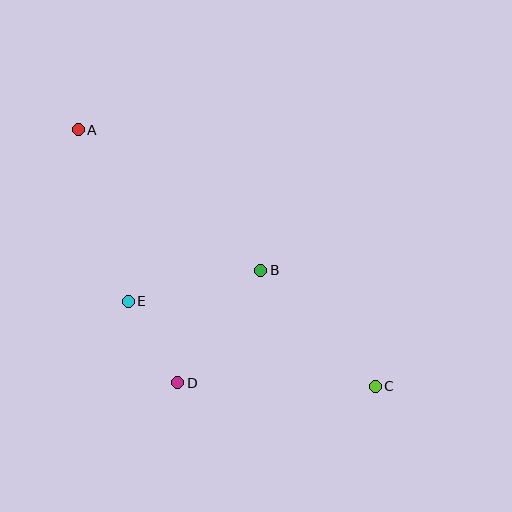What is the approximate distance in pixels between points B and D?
The distance between B and D is approximately 140 pixels.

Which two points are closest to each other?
Points D and E are closest to each other.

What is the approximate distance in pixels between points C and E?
The distance between C and E is approximately 261 pixels.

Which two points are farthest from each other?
Points A and C are farthest from each other.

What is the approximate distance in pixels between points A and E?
The distance between A and E is approximately 179 pixels.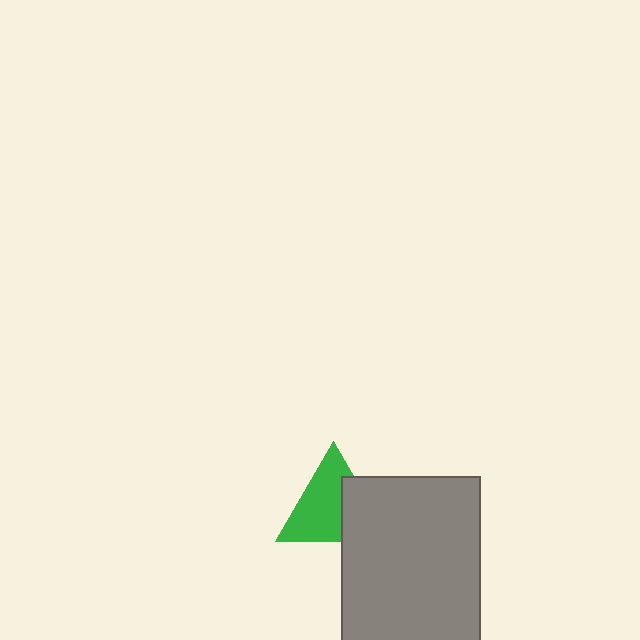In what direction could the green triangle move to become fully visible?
The green triangle could move toward the upper-left. That would shift it out from behind the gray rectangle entirely.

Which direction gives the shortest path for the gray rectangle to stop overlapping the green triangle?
Moving toward the lower-right gives the shortest separation.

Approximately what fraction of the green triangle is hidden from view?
Roughly 35% of the green triangle is hidden behind the gray rectangle.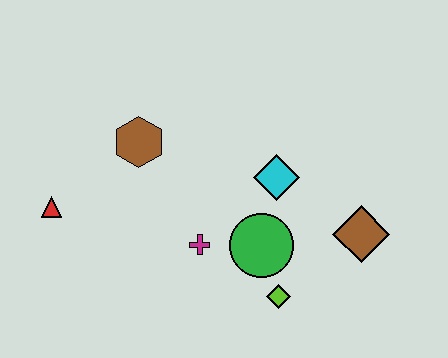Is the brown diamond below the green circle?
No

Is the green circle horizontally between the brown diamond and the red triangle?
Yes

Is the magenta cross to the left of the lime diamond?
Yes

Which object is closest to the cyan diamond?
The green circle is closest to the cyan diamond.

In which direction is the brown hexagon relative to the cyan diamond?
The brown hexagon is to the left of the cyan diamond.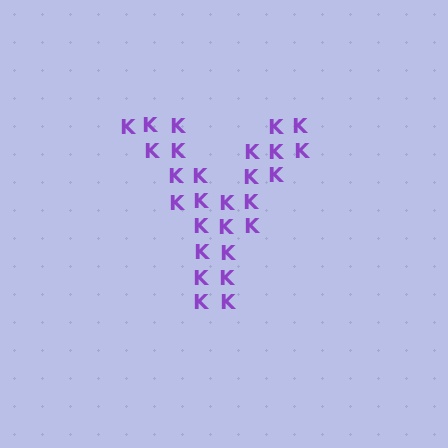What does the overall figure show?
The overall figure shows the letter Y.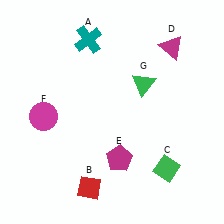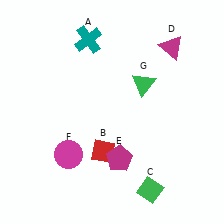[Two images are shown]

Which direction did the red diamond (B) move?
The red diamond (B) moved up.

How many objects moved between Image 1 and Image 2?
3 objects moved between the two images.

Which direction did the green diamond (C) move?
The green diamond (C) moved down.